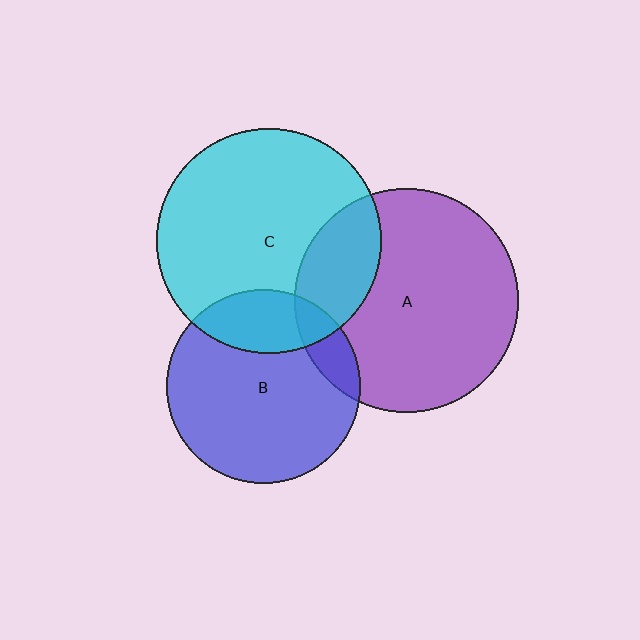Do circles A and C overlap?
Yes.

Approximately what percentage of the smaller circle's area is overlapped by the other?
Approximately 20%.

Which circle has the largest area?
Circle C (cyan).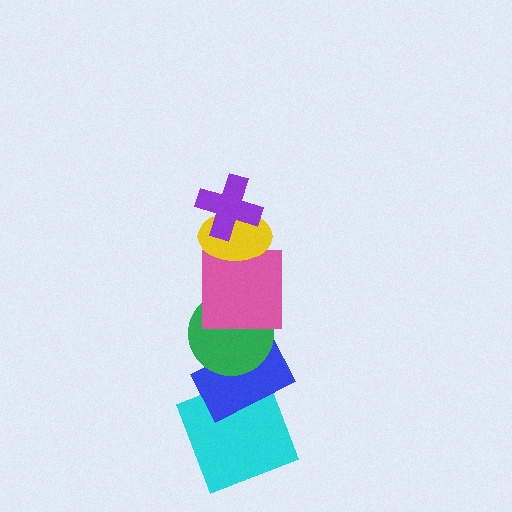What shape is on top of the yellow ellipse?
The purple cross is on top of the yellow ellipse.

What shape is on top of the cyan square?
The blue rectangle is on top of the cyan square.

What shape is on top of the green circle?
The pink square is on top of the green circle.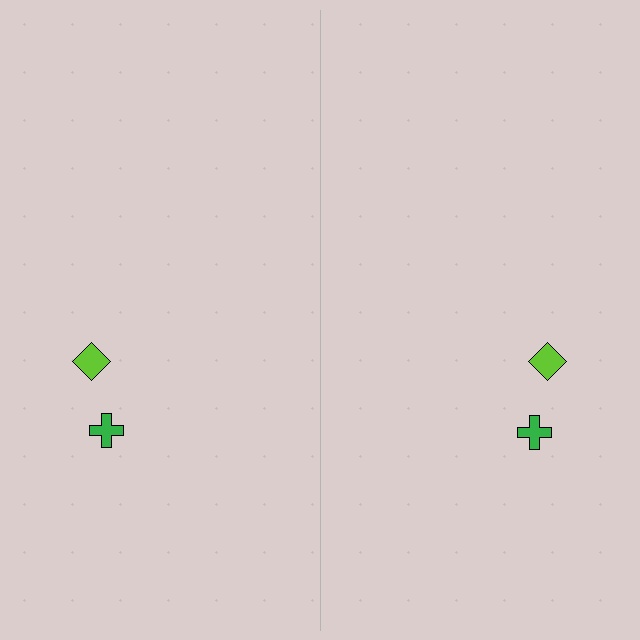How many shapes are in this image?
There are 4 shapes in this image.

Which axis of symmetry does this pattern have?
The pattern has a vertical axis of symmetry running through the center of the image.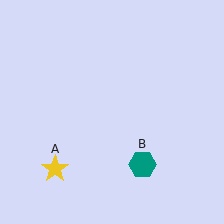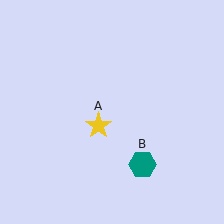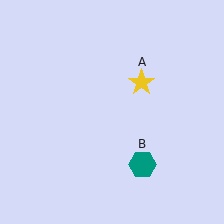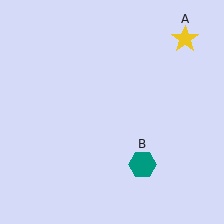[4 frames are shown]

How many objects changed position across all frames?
1 object changed position: yellow star (object A).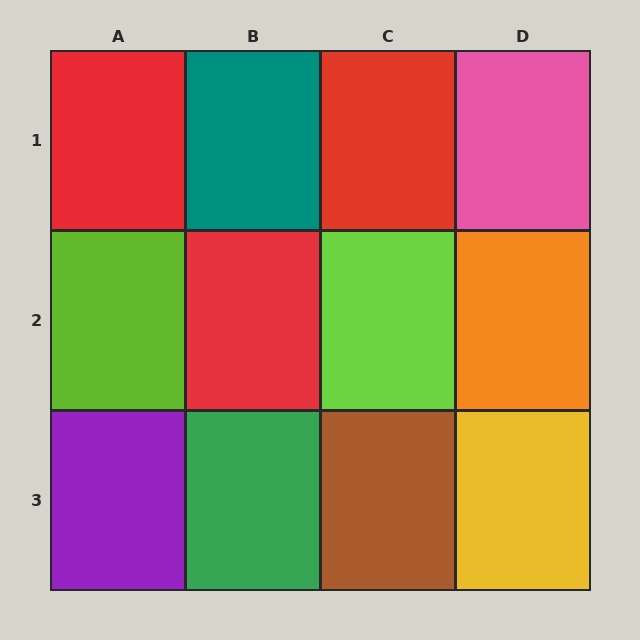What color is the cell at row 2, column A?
Lime.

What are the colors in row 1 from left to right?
Red, teal, red, pink.